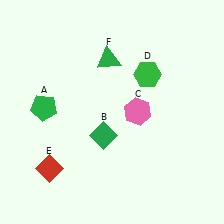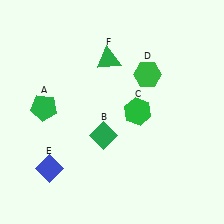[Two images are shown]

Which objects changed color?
C changed from pink to green. E changed from red to blue.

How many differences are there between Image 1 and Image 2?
There are 2 differences between the two images.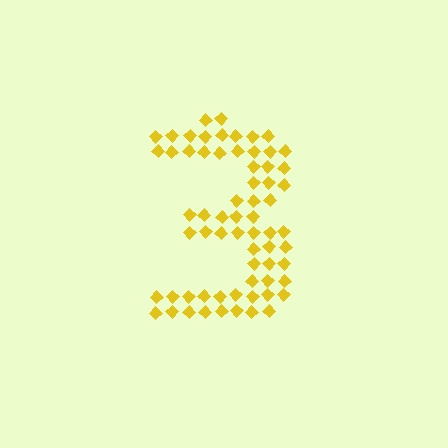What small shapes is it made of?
It is made of small diamonds.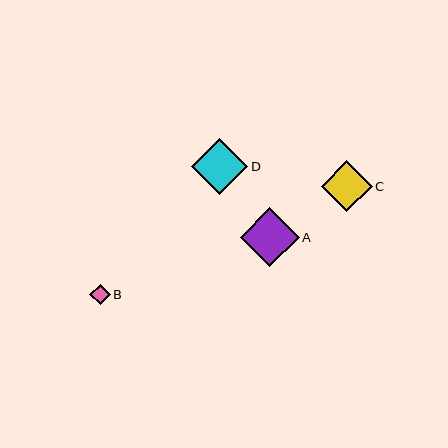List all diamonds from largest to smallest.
From largest to smallest: A, D, C, B.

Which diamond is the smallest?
Diamond B is the smallest with a size of approximately 20 pixels.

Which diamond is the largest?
Diamond A is the largest with a size of approximately 59 pixels.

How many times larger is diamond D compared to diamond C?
Diamond D is approximately 1.1 times the size of diamond C.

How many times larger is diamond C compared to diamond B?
Diamond C is approximately 2.5 times the size of diamond B.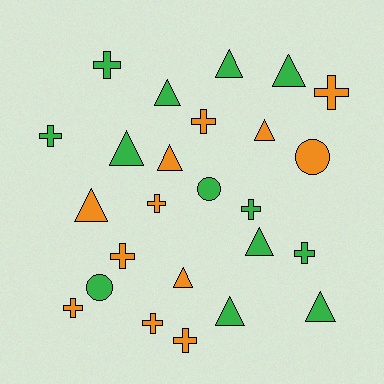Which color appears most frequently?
Green, with 13 objects.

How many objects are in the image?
There are 25 objects.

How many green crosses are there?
There are 4 green crosses.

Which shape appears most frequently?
Cross, with 11 objects.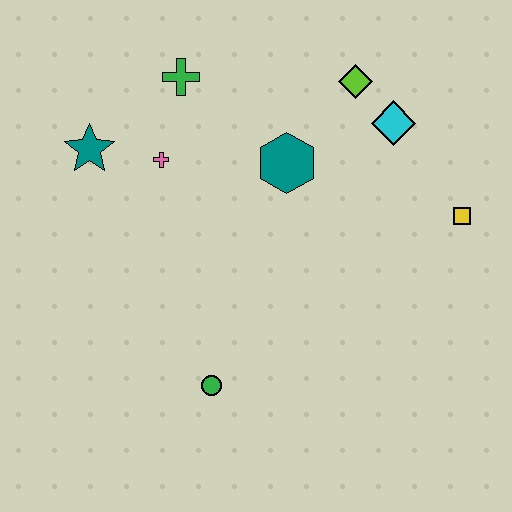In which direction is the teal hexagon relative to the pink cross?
The teal hexagon is to the right of the pink cross.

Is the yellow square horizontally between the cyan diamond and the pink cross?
No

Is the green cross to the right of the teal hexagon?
No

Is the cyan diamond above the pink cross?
Yes